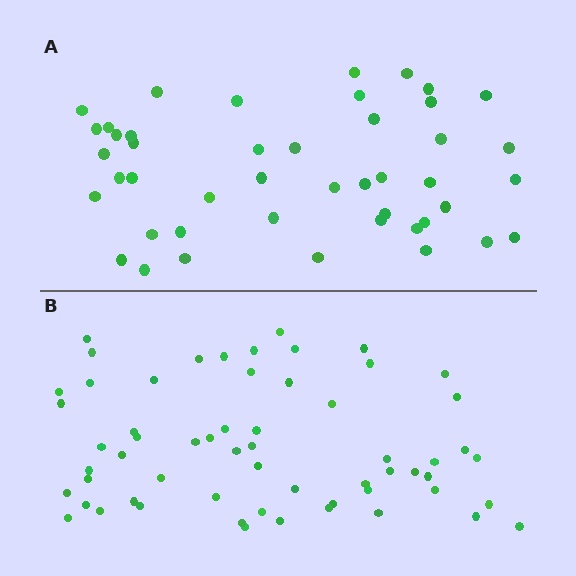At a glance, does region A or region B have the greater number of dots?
Region B (the bottom region) has more dots.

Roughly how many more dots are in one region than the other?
Region B has approximately 15 more dots than region A.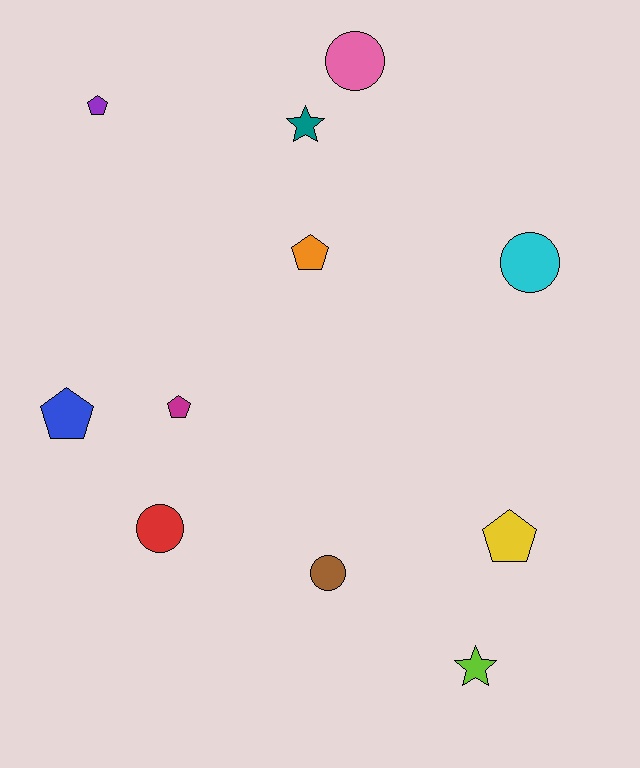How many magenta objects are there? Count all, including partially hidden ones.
There is 1 magenta object.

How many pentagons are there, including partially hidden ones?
There are 5 pentagons.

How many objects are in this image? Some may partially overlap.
There are 11 objects.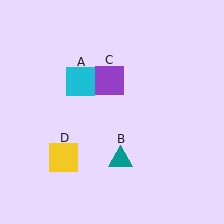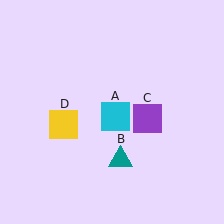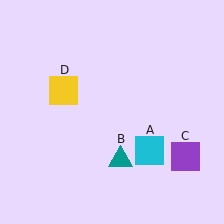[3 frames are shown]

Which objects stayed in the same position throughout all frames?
Teal triangle (object B) remained stationary.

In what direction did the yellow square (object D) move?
The yellow square (object D) moved up.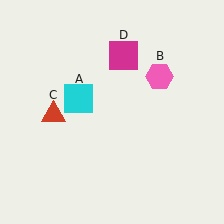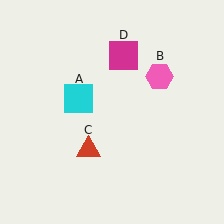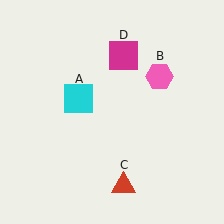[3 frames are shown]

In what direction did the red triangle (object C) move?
The red triangle (object C) moved down and to the right.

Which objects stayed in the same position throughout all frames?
Cyan square (object A) and pink hexagon (object B) and magenta square (object D) remained stationary.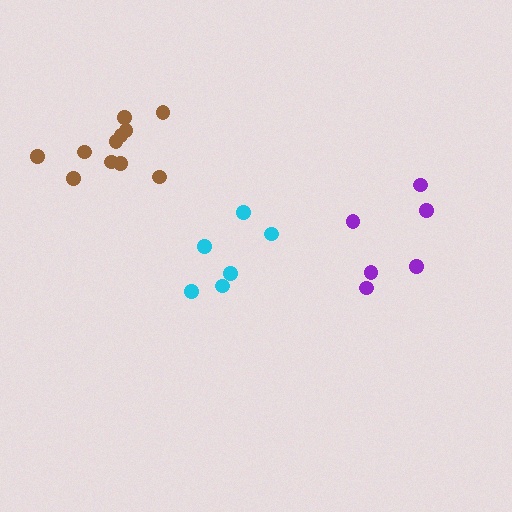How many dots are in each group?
Group 1: 6 dots, Group 2: 11 dots, Group 3: 6 dots (23 total).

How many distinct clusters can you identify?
There are 3 distinct clusters.